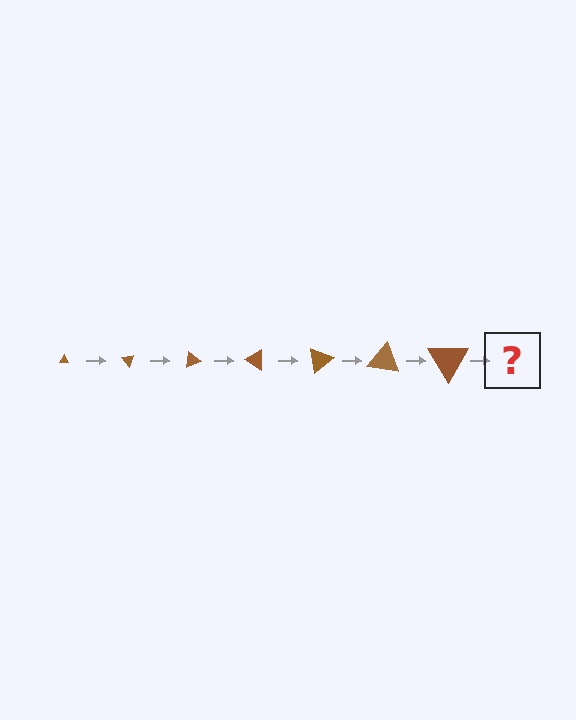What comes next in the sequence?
The next element should be a triangle, larger than the previous one and rotated 350 degrees from the start.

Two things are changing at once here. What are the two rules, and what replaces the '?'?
The two rules are that the triangle grows larger each step and it rotates 50 degrees each step. The '?' should be a triangle, larger than the previous one and rotated 350 degrees from the start.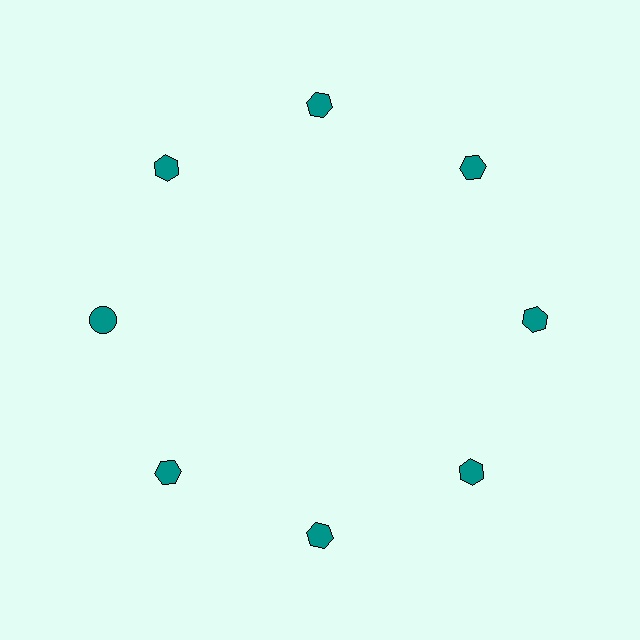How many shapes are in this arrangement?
There are 8 shapes arranged in a ring pattern.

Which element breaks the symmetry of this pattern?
The teal circle at roughly the 9 o'clock position breaks the symmetry. All other shapes are teal hexagons.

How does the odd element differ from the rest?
It has a different shape: circle instead of hexagon.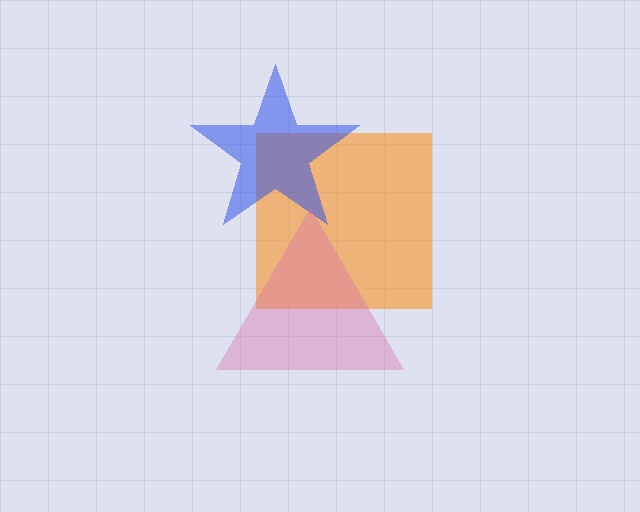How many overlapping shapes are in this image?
There are 3 overlapping shapes in the image.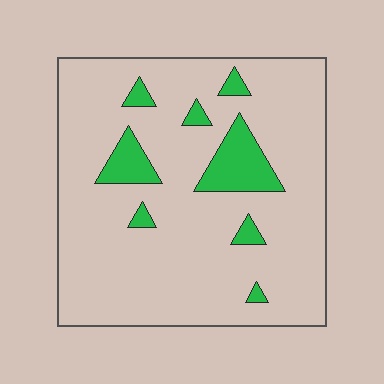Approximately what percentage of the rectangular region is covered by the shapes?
Approximately 10%.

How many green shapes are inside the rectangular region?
8.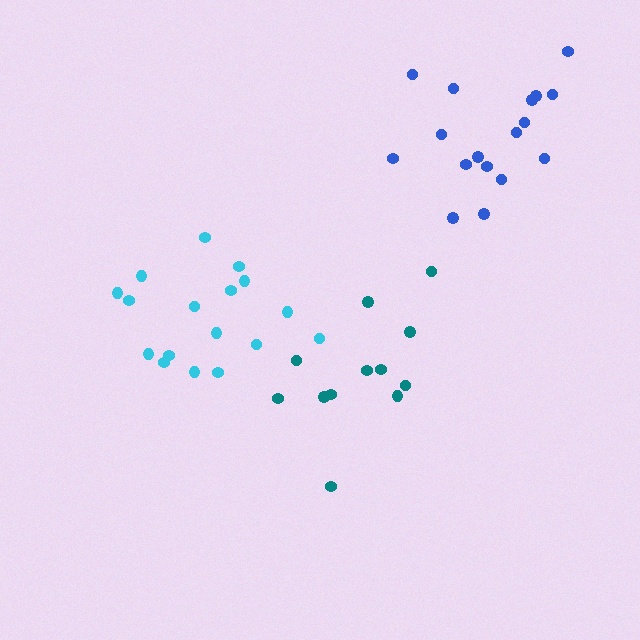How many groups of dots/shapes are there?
There are 3 groups.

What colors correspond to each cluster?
The clusters are colored: cyan, teal, blue.